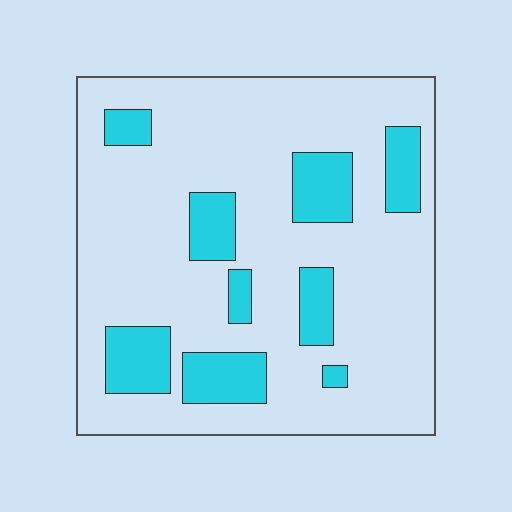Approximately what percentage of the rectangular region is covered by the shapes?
Approximately 20%.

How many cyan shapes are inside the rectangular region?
9.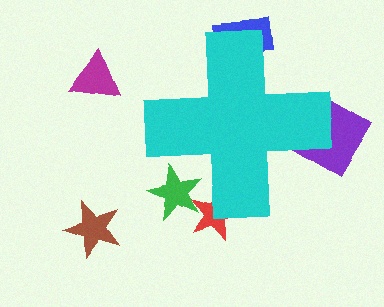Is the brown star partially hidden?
No, the brown star is fully visible.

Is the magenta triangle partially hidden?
No, the magenta triangle is fully visible.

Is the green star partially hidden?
Yes, the green star is partially hidden behind the cyan cross.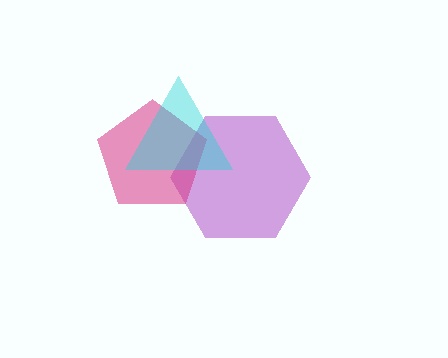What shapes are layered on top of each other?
The layered shapes are: a purple hexagon, a magenta pentagon, a cyan triangle.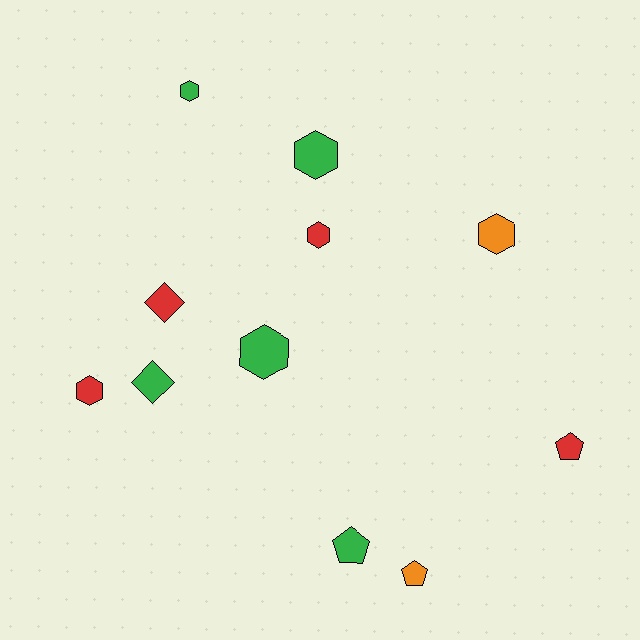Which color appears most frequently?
Green, with 5 objects.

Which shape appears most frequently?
Hexagon, with 6 objects.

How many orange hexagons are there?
There is 1 orange hexagon.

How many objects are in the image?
There are 11 objects.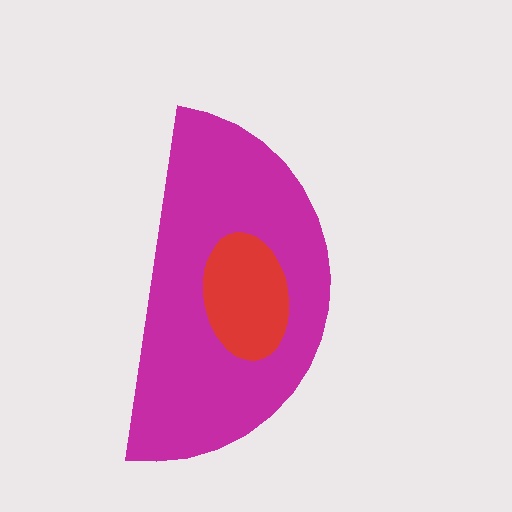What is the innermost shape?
The red ellipse.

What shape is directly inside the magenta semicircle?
The red ellipse.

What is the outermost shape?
The magenta semicircle.